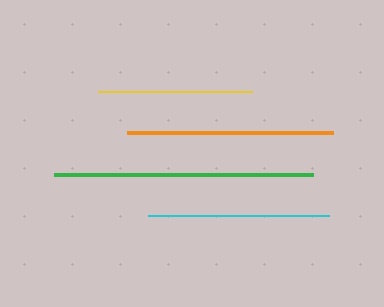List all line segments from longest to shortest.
From longest to shortest: green, orange, cyan, yellow.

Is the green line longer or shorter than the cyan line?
The green line is longer than the cyan line.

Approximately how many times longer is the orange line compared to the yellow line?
The orange line is approximately 1.3 times the length of the yellow line.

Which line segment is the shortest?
The yellow line is the shortest at approximately 154 pixels.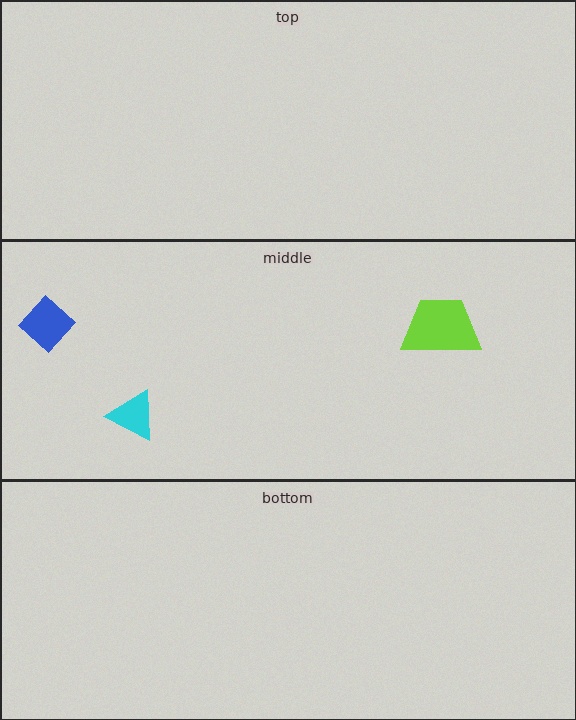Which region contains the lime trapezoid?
The middle region.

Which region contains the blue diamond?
The middle region.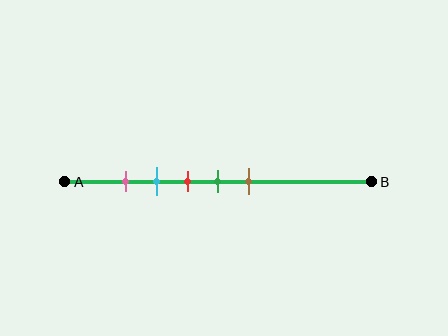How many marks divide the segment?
There are 5 marks dividing the segment.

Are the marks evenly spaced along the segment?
Yes, the marks are approximately evenly spaced.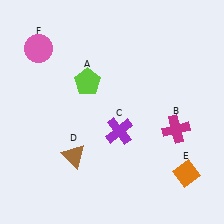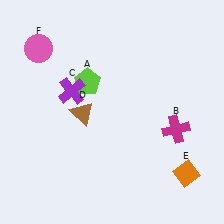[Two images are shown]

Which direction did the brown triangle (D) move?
The brown triangle (D) moved up.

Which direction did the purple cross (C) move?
The purple cross (C) moved left.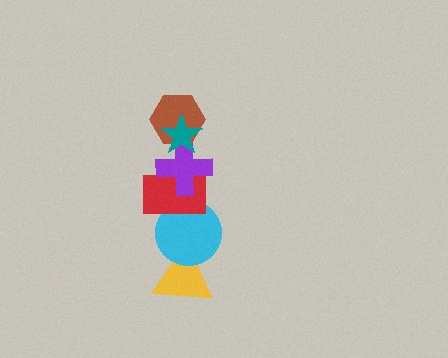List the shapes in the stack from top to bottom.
From top to bottom: the teal star, the brown hexagon, the purple cross, the red rectangle, the cyan circle, the yellow triangle.